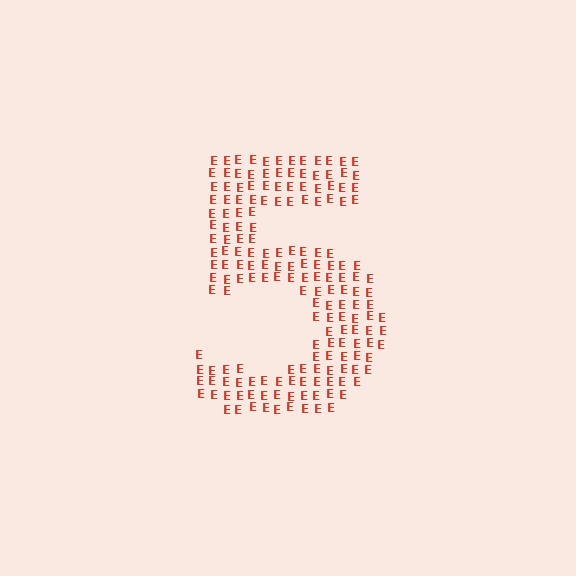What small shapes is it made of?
It is made of small letter E's.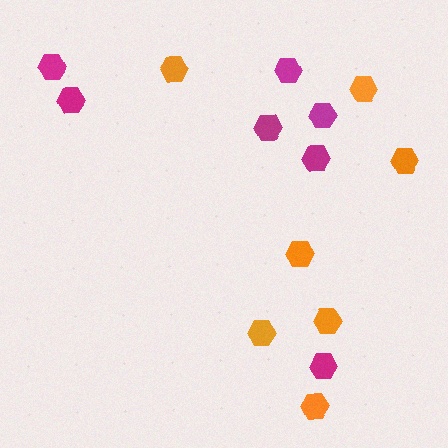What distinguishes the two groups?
There are 2 groups: one group of magenta hexagons (7) and one group of orange hexagons (7).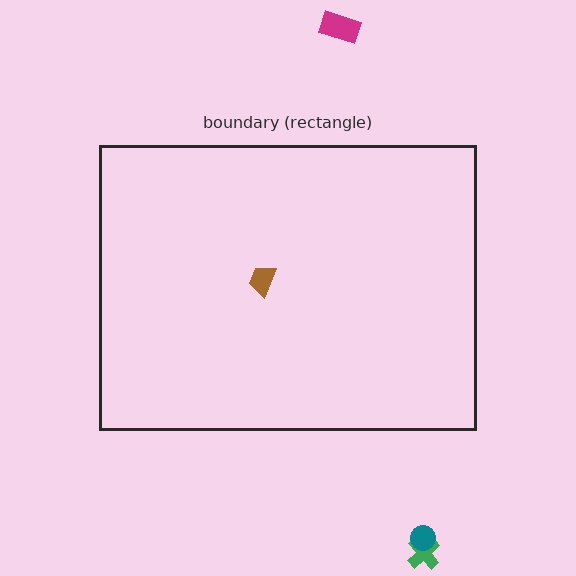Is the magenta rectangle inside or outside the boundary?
Outside.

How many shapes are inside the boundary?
1 inside, 3 outside.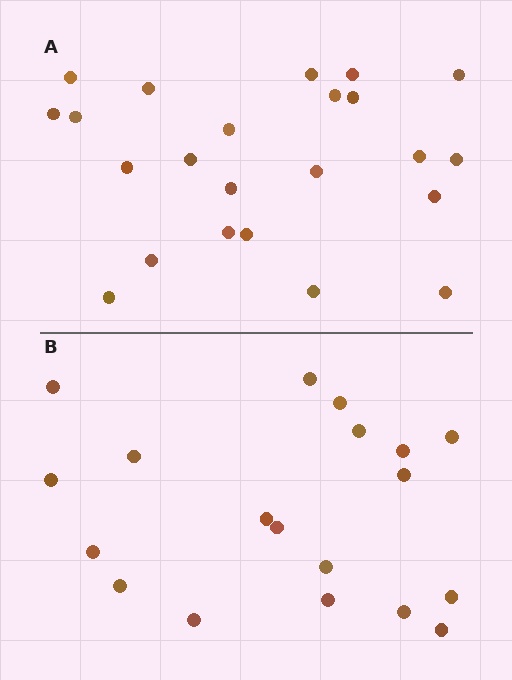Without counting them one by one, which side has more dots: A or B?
Region A (the top region) has more dots.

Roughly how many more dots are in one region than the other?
Region A has about 4 more dots than region B.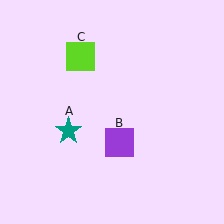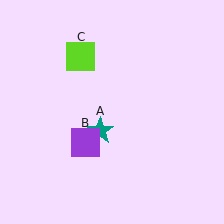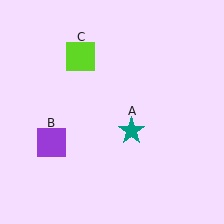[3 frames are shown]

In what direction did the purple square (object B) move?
The purple square (object B) moved left.